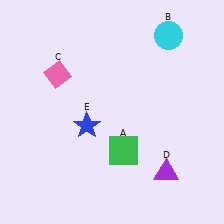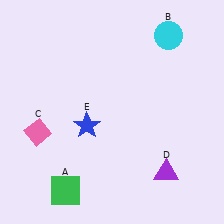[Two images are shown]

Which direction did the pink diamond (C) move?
The pink diamond (C) moved down.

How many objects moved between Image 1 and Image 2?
2 objects moved between the two images.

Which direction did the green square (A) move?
The green square (A) moved left.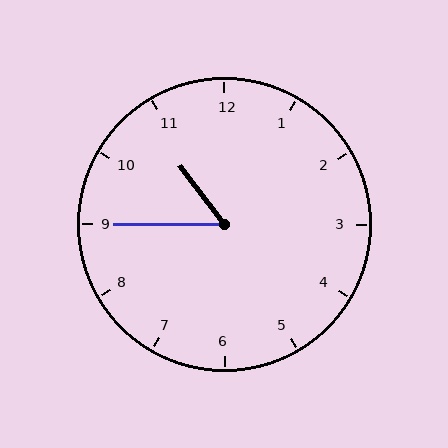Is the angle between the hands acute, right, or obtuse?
It is acute.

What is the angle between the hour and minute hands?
Approximately 52 degrees.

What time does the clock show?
10:45.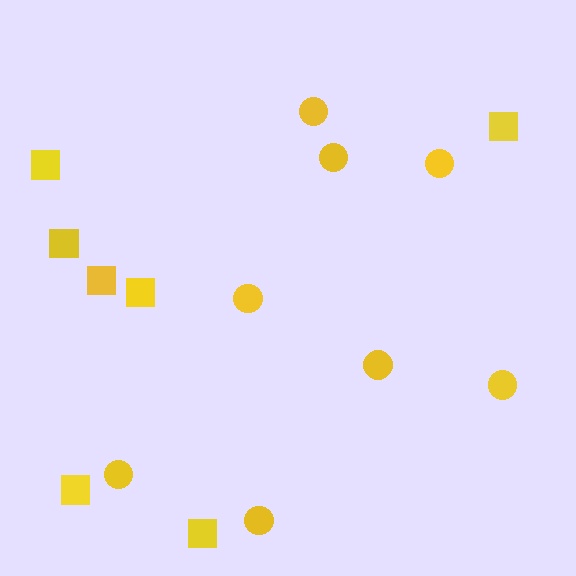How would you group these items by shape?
There are 2 groups: one group of circles (8) and one group of squares (7).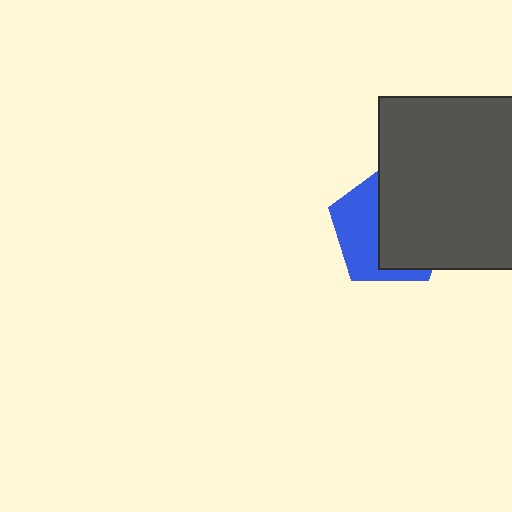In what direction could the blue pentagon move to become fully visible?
The blue pentagon could move left. That would shift it out from behind the dark gray square entirely.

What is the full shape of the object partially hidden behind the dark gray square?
The partially hidden object is a blue pentagon.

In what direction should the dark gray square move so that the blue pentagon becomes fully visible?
The dark gray square should move right. That is the shortest direction to clear the overlap and leave the blue pentagon fully visible.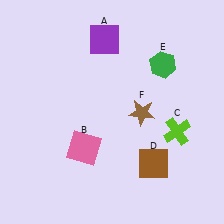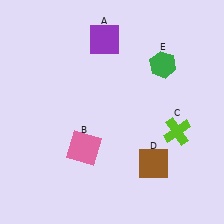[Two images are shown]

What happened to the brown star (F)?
The brown star (F) was removed in Image 2. It was in the bottom-right area of Image 1.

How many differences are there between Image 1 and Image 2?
There is 1 difference between the two images.